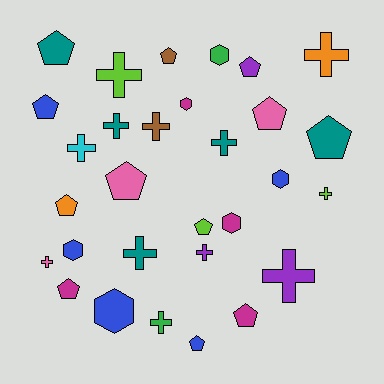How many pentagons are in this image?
There are 12 pentagons.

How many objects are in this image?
There are 30 objects.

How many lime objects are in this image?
There are 3 lime objects.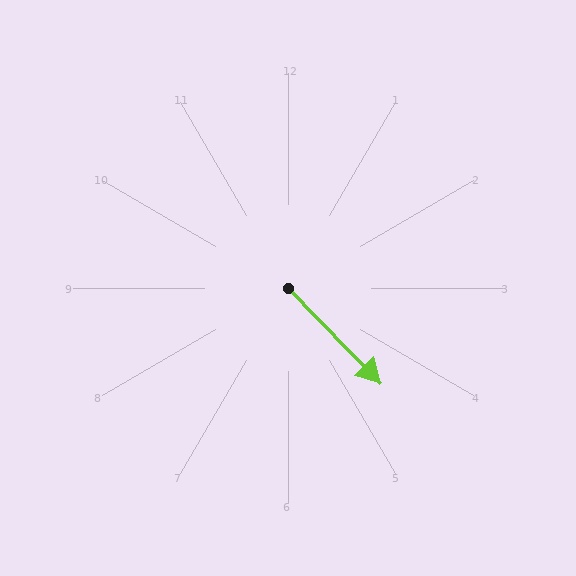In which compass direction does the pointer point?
Southeast.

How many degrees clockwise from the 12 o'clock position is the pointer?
Approximately 136 degrees.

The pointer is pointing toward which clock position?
Roughly 5 o'clock.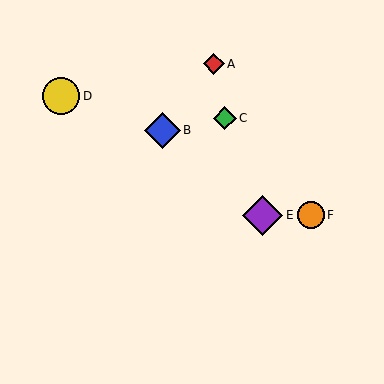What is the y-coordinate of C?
Object C is at y≈118.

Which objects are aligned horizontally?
Objects E, F are aligned horizontally.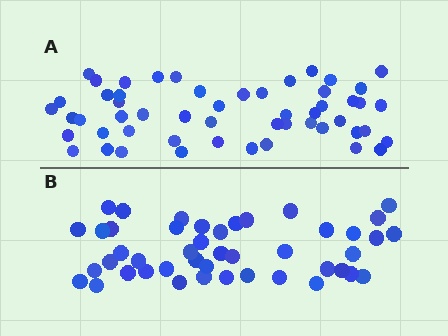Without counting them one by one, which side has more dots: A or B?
Region A (the top region) has more dots.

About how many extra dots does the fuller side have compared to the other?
Region A has roughly 8 or so more dots than region B.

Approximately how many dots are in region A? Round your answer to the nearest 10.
About 50 dots. (The exact count is 53, which rounds to 50.)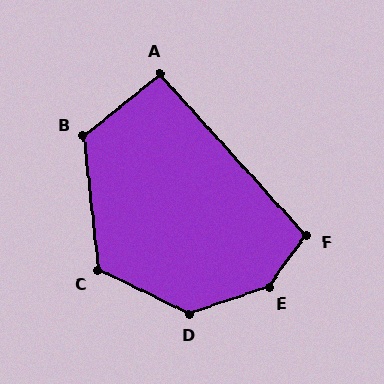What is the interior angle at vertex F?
Approximately 102 degrees (obtuse).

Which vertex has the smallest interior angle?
A, at approximately 93 degrees.